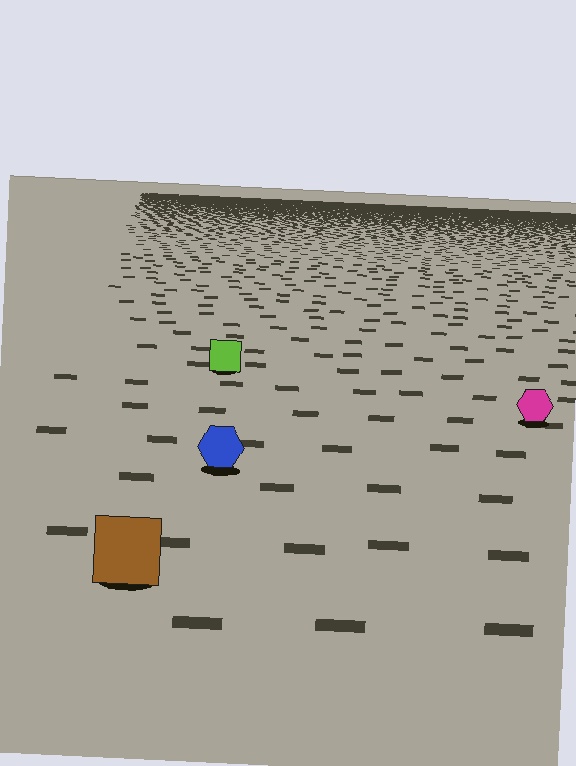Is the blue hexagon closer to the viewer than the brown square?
No. The brown square is closer — you can tell from the texture gradient: the ground texture is coarser near it.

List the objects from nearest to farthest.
From nearest to farthest: the brown square, the blue hexagon, the magenta hexagon, the lime square.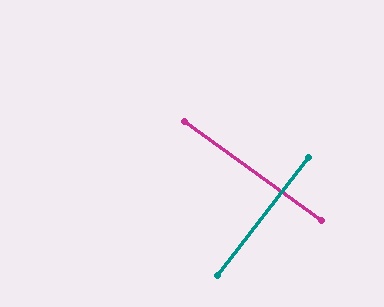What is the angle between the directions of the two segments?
Approximately 88 degrees.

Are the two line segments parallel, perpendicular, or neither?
Perpendicular — they meet at approximately 88°.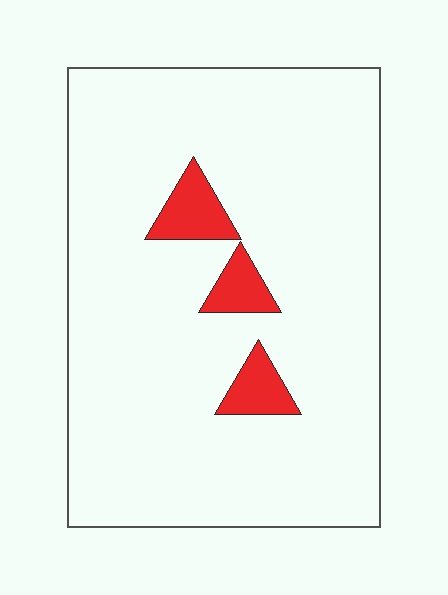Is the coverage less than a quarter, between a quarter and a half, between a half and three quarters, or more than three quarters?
Less than a quarter.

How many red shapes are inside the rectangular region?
3.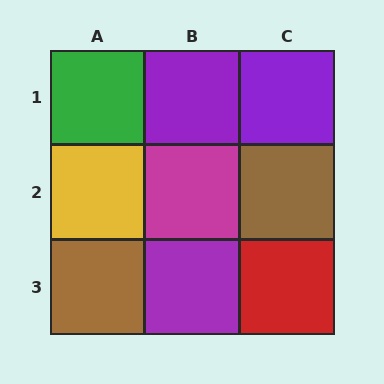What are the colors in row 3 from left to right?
Brown, purple, red.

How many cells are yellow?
1 cell is yellow.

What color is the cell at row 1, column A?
Green.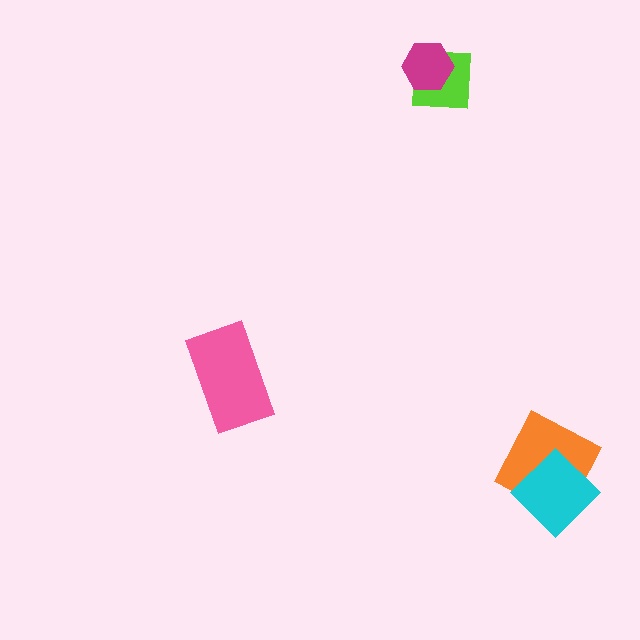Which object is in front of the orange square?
The cyan diamond is in front of the orange square.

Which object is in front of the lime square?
The magenta hexagon is in front of the lime square.